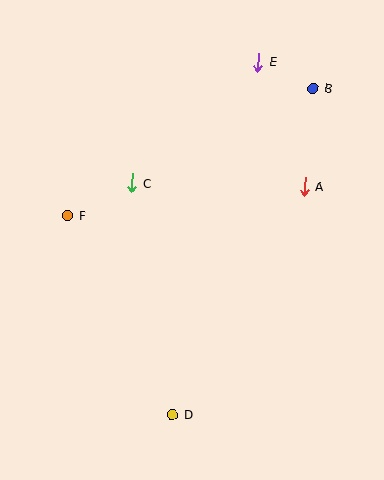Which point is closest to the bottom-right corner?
Point D is closest to the bottom-right corner.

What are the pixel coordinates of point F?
Point F is at (68, 216).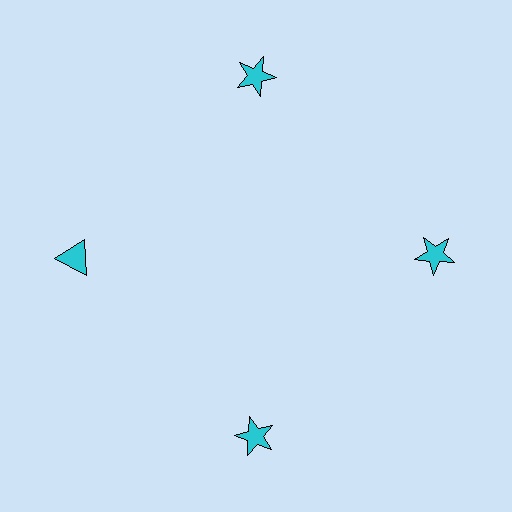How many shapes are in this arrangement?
There are 4 shapes arranged in a ring pattern.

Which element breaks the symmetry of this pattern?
The cyan triangle at roughly the 9 o'clock position breaks the symmetry. All other shapes are cyan stars.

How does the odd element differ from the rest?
It has a different shape: triangle instead of star.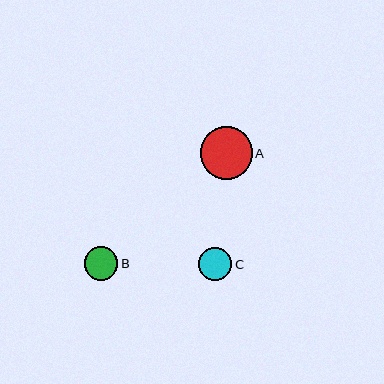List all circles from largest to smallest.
From largest to smallest: A, B, C.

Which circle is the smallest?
Circle C is the smallest with a size of approximately 33 pixels.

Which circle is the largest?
Circle A is the largest with a size of approximately 52 pixels.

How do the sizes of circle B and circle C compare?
Circle B and circle C are approximately the same size.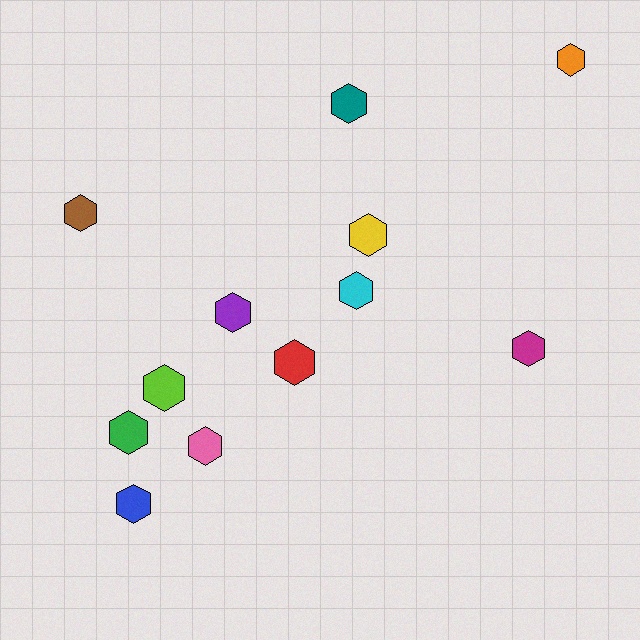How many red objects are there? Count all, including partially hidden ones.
There is 1 red object.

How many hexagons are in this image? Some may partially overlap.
There are 12 hexagons.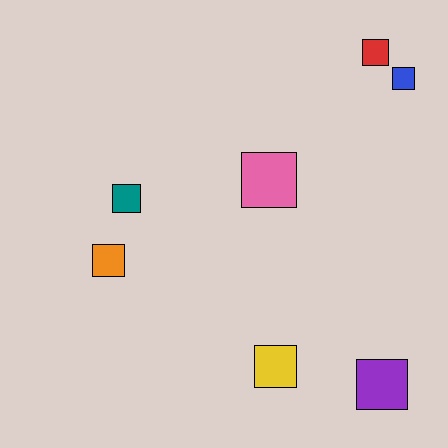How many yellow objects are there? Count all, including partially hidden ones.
There is 1 yellow object.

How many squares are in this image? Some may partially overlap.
There are 7 squares.